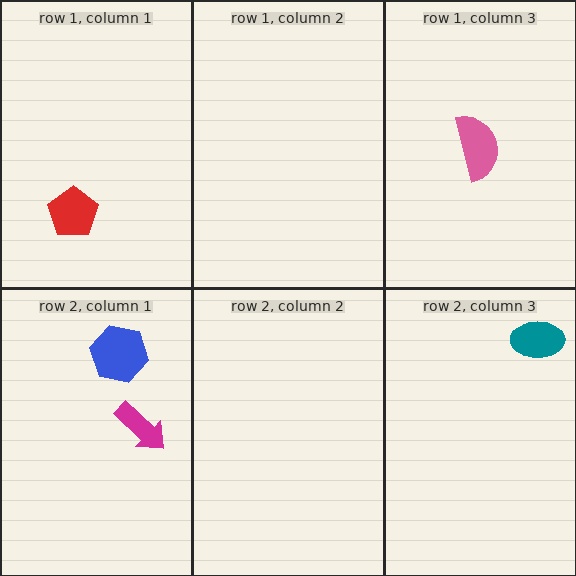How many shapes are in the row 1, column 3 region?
1.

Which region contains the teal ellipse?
The row 2, column 3 region.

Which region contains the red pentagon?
The row 1, column 1 region.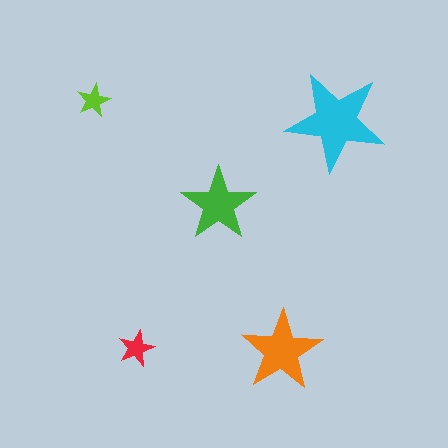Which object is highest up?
The lime star is topmost.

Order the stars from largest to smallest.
the cyan one, the orange one, the green one, the red one, the lime one.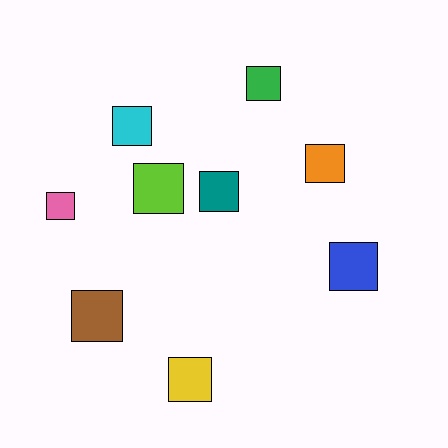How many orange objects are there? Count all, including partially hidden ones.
There is 1 orange object.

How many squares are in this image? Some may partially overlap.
There are 9 squares.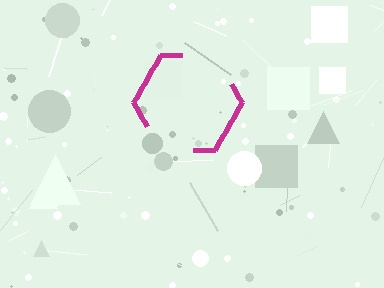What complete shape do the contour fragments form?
The contour fragments form a hexagon.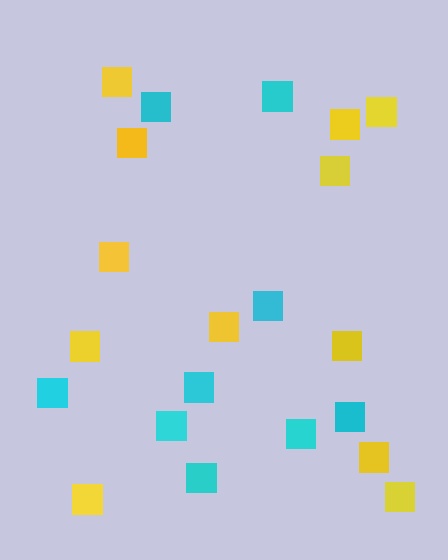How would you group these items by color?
There are 2 groups: one group of yellow squares (12) and one group of cyan squares (9).